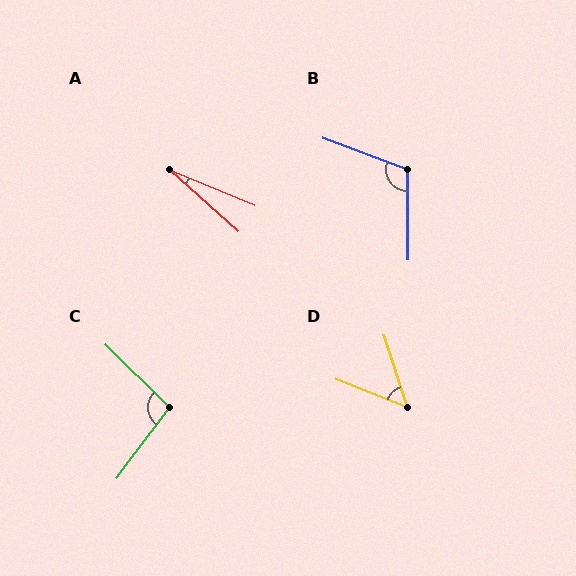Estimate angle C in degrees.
Approximately 98 degrees.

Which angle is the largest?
B, at approximately 110 degrees.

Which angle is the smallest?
A, at approximately 19 degrees.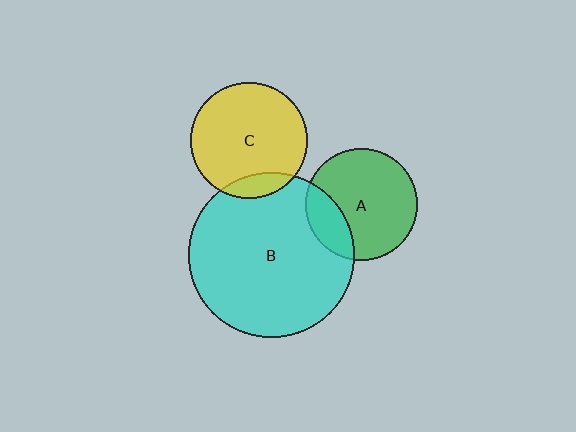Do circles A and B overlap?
Yes.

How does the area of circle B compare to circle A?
Approximately 2.2 times.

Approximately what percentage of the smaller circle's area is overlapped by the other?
Approximately 20%.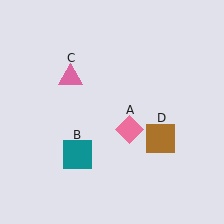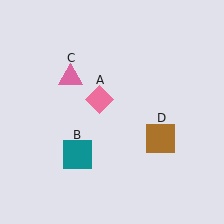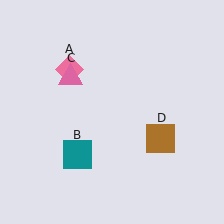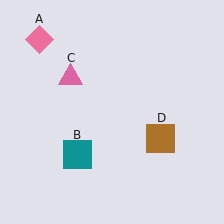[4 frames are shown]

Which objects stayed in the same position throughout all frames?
Teal square (object B) and pink triangle (object C) and brown square (object D) remained stationary.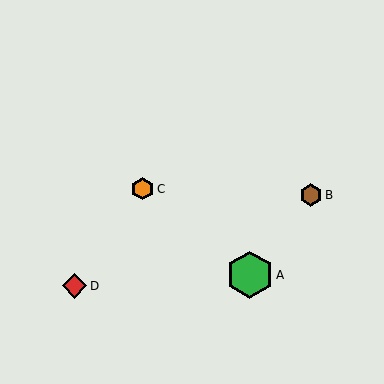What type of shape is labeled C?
Shape C is an orange hexagon.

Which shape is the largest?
The green hexagon (labeled A) is the largest.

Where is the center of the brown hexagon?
The center of the brown hexagon is at (311, 195).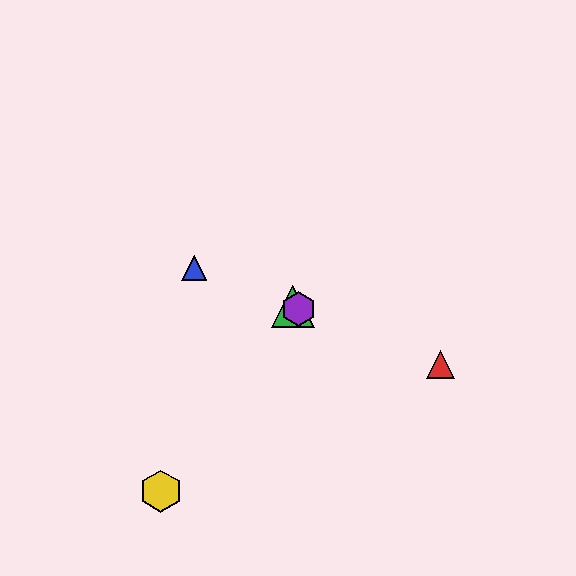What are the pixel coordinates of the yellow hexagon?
The yellow hexagon is at (161, 491).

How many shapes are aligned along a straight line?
4 shapes (the red triangle, the blue triangle, the green triangle, the purple hexagon) are aligned along a straight line.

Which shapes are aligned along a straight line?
The red triangle, the blue triangle, the green triangle, the purple hexagon are aligned along a straight line.